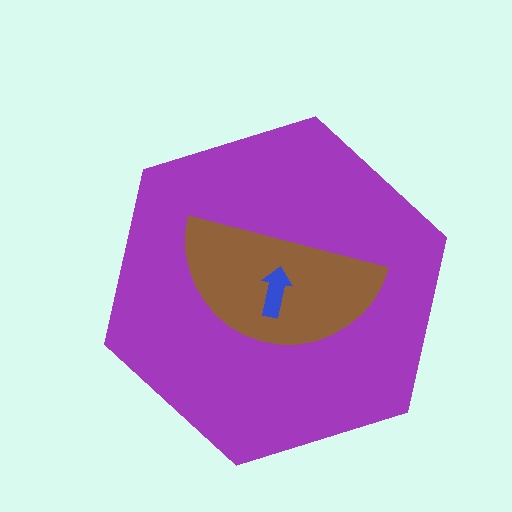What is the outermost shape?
The purple hexagon.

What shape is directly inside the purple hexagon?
The brown semicircle.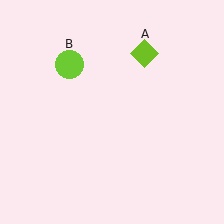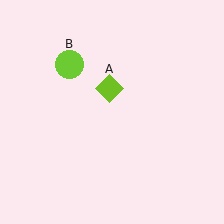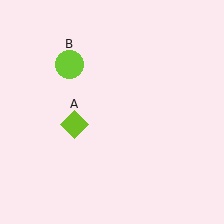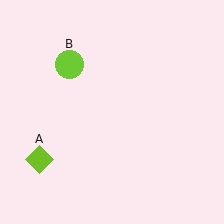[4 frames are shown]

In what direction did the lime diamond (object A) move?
The lime diamond (object A) moved down and to the left.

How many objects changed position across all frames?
1 object changed position: lime diamond (object A).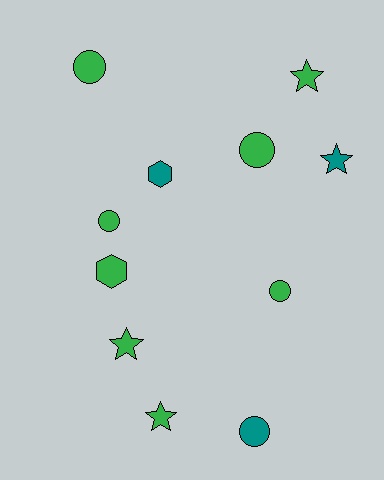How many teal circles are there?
There is 1 teal circle.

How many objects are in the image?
There are 11 objects.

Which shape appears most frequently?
Circle, with 5 objects.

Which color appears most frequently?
Green, with 8 objects.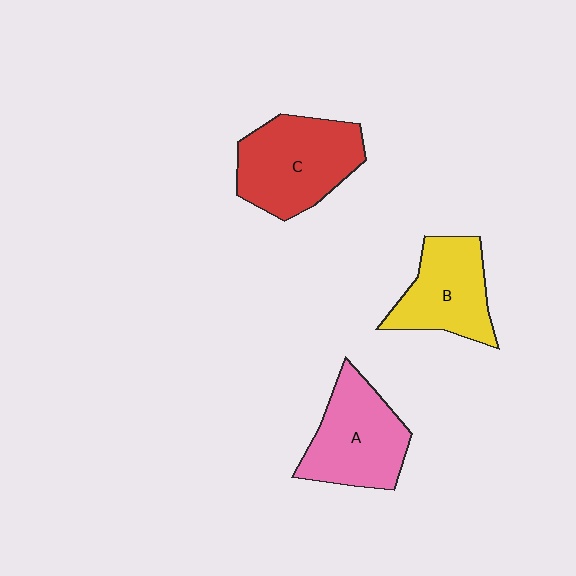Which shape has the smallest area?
Shape B (yellow).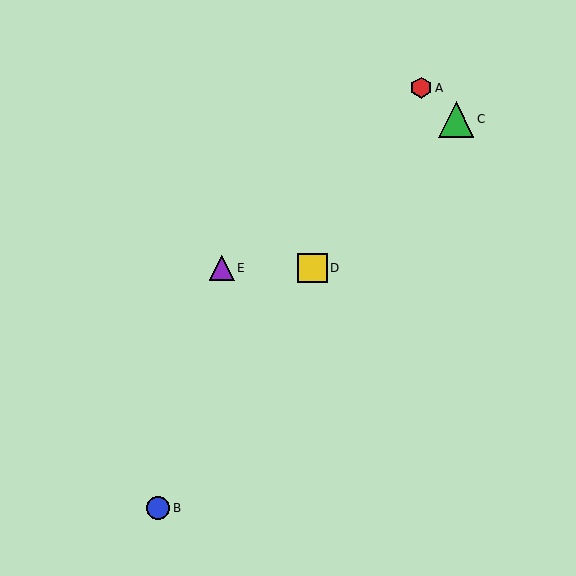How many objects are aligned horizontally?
2 objects (D, E) are aligned horizontally.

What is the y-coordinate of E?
Object E is at y≈268.